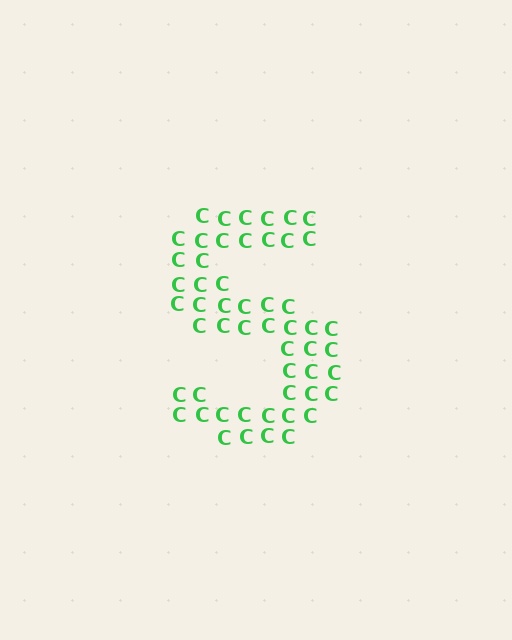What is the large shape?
The large shape is the letter S.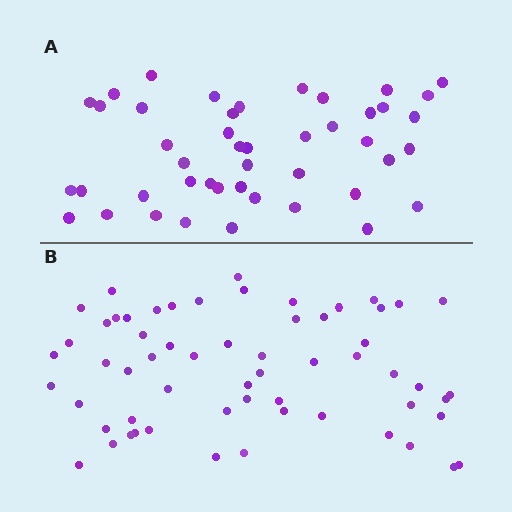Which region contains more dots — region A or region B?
Region B (the bottom region) has more dots.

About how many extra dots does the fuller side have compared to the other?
Region B has approximately 15 more dots than region A.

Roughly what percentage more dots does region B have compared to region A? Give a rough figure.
About 35% more.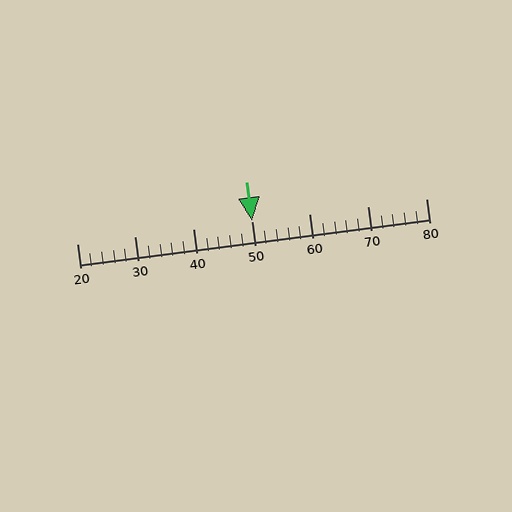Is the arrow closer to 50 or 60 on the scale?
The arrow is closer to 50.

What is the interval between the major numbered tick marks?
The major tick marks are spaced 10 units apart.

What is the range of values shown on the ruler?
The ruler shows values from 20 to 80.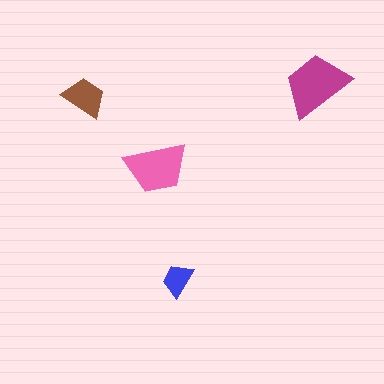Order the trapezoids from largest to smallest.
the magenta one, the pink one, the brown one, the blue one.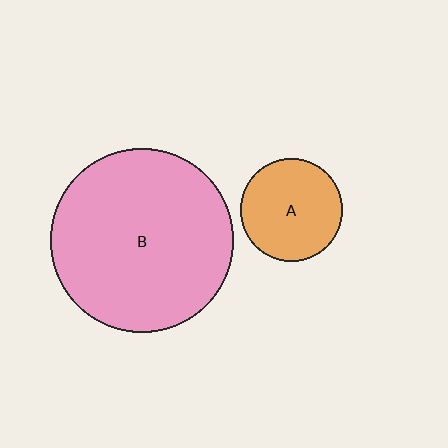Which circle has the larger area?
Circle B (pink).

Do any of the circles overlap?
No, none of the circles overlap.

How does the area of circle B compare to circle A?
Approximately 3.2 times.